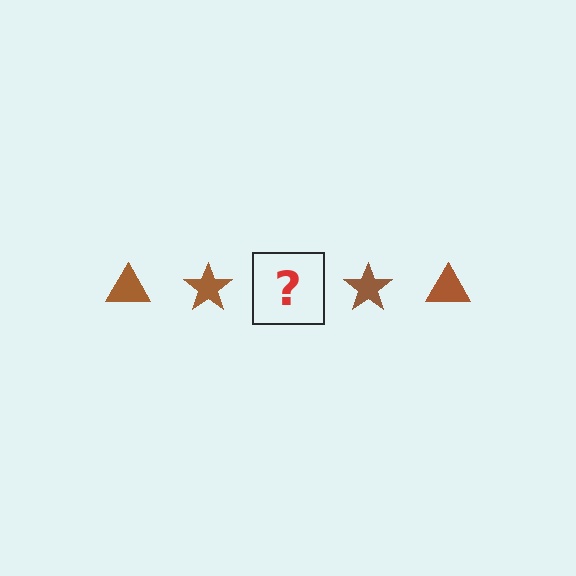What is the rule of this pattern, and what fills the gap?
The rule is that the pattern cycles through triangle, star shapes in brown. The gap should be filled with a brown triangle.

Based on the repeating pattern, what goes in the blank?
The blank should be a brown triangle.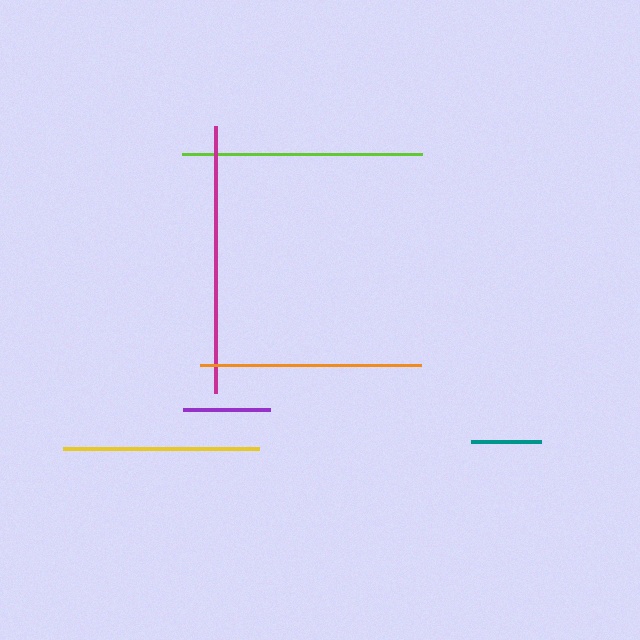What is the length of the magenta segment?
The magenta segment is approximately 267 pixels long.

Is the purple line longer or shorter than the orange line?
The orange line is longer than the purple line.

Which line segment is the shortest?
The teal line is the shortest at approximately 69 pixels.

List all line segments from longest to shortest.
From longest to shortest: magenta, lime, orange, yellow, purple, teal.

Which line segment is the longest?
The magenta line is the longest at approximately 267 pixels.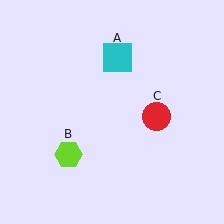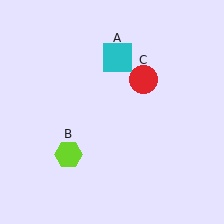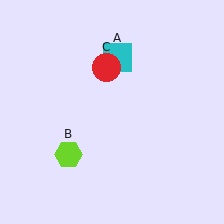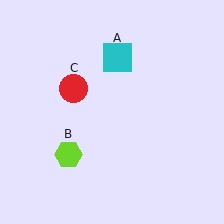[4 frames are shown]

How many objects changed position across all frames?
1 object changed position: red circle (object C).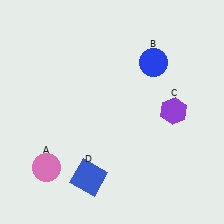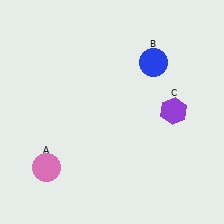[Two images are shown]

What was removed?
The blue square (D) was removed in Image 2.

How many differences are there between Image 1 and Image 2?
There is 1 difference between the two images.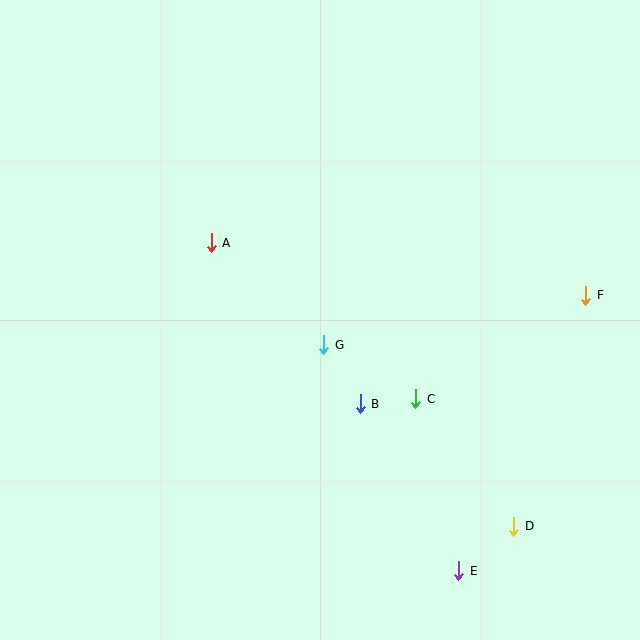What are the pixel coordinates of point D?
Point D is at (514, 526).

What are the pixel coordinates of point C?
Point C is at (416, 399).